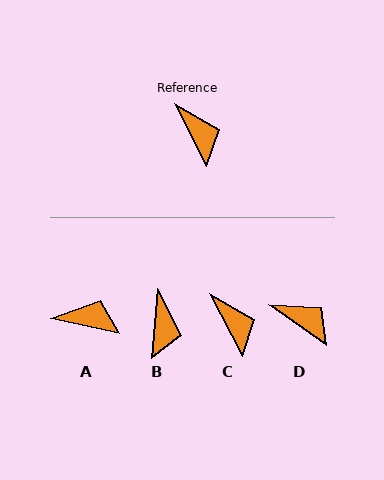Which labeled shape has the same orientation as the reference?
C.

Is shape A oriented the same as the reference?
No, it is off by about 50 degrees.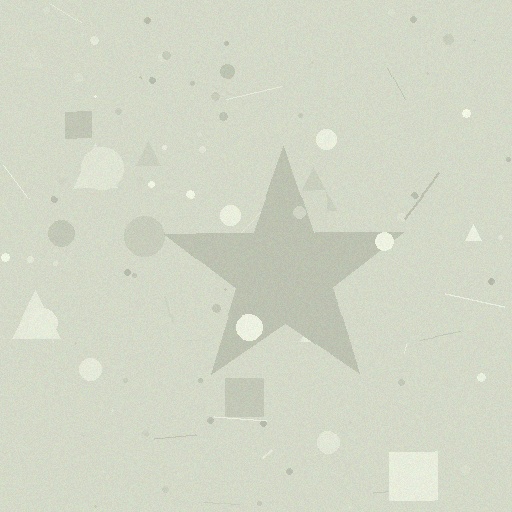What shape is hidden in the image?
A star is hidden in the image.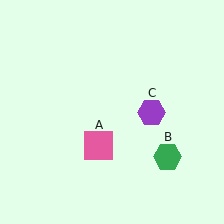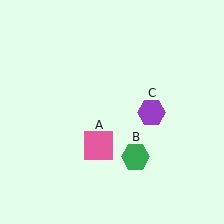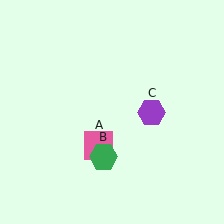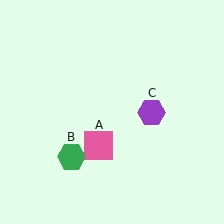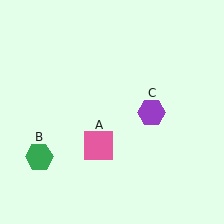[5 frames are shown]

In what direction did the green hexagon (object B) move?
The green hexagon (object B) moved left.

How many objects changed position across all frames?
1 object changed position: green hexagon (object B).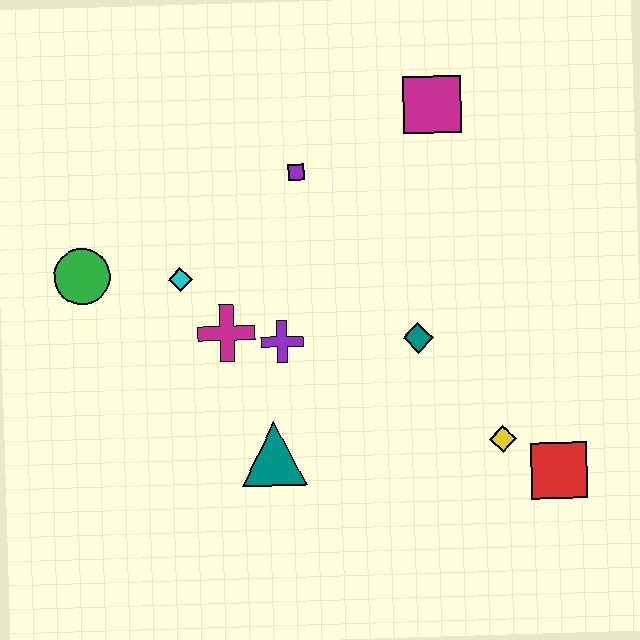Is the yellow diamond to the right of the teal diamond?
Yes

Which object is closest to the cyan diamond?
The magenta cross is closest to the cyan diamond.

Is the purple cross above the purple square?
No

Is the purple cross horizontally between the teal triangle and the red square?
Yes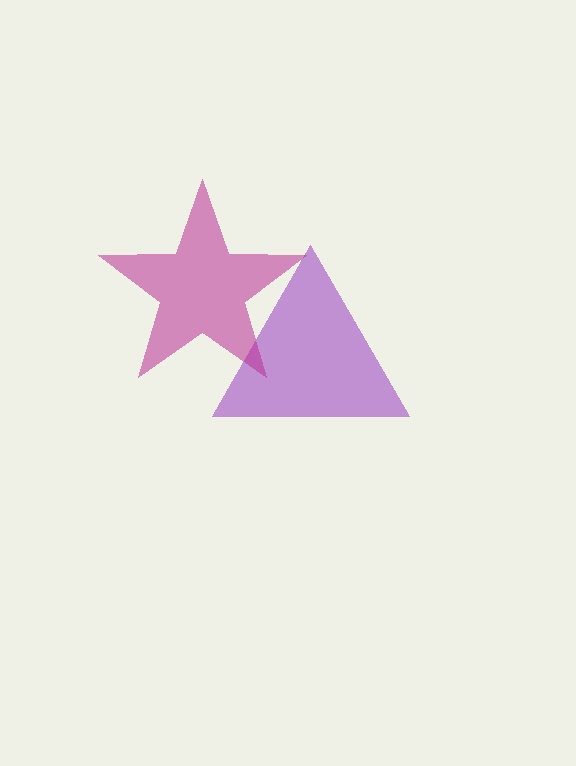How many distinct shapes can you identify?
There are 2 distinct shapes: a purple triangle, a magenta star.